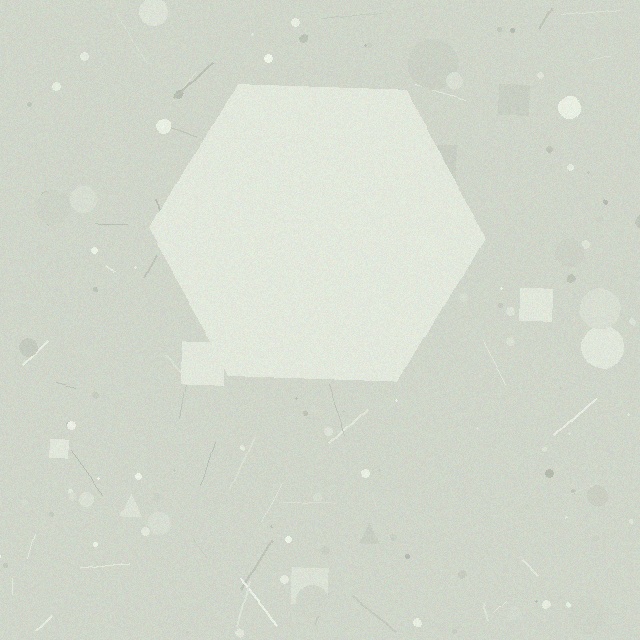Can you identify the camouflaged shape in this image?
The camouflaged shape is a hexagon.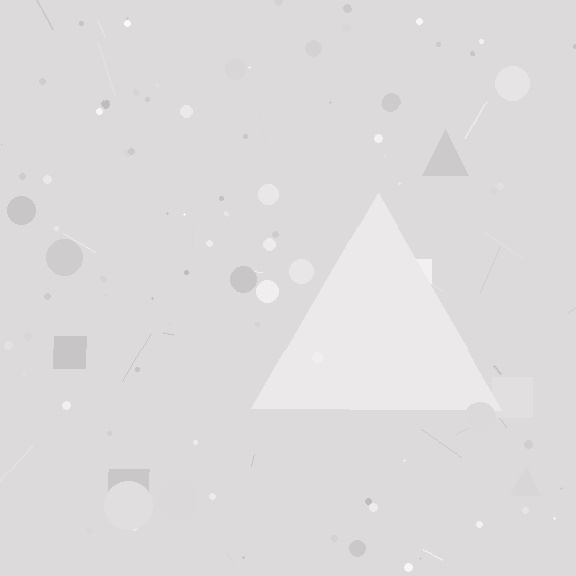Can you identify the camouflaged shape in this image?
The camouflaged shape is a triangle.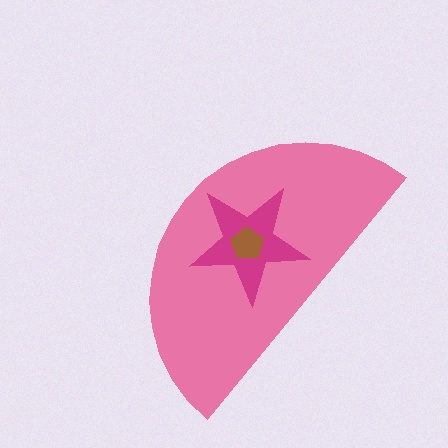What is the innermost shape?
The brown pentagon.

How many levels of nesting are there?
3.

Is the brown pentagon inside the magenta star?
Yes.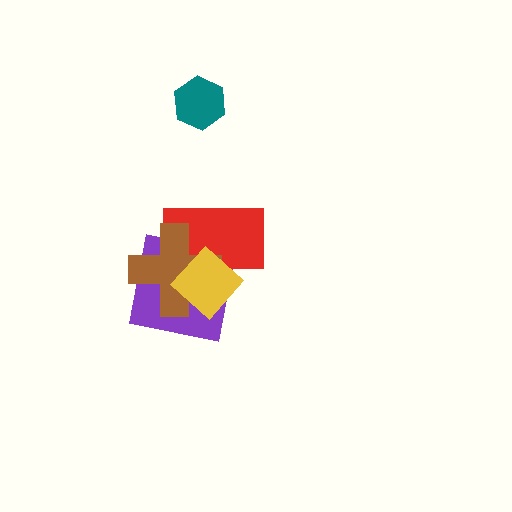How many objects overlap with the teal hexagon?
0 objects overlap with the teal hexagon.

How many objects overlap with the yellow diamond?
3 objects overlap with the yellow diamond.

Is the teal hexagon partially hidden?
No, no other shape covers it.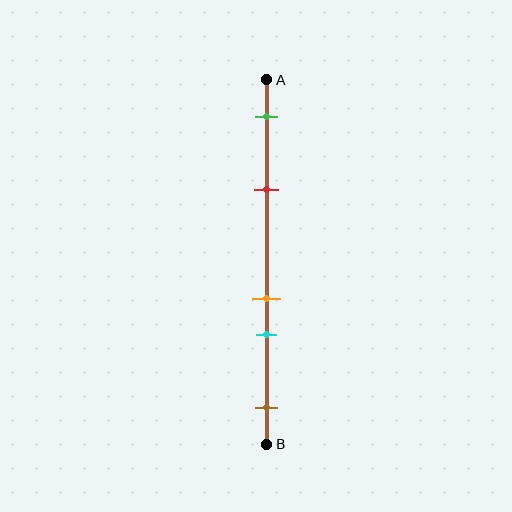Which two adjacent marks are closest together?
The orange and cyan marks are the closest adjacent pair.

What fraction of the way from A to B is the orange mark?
The orange mark is approximately 60% (0.6) of the way from A to B.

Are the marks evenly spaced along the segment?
No, the marks are not evenly spaced.